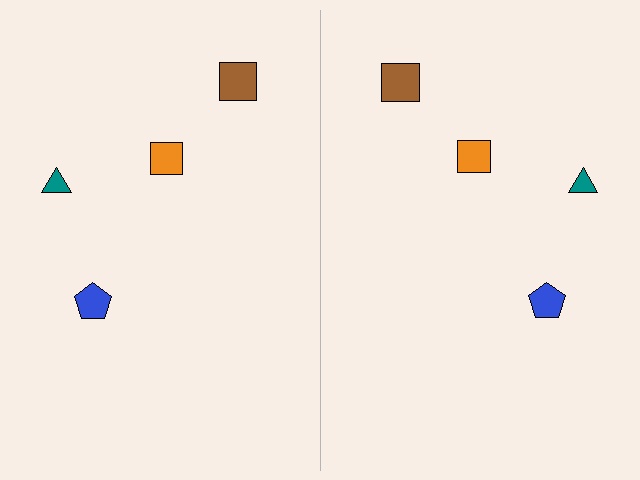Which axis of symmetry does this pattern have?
The pattern has a vertical axis of symmetry running through the center of the image.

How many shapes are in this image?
There are 8 shapes in this image.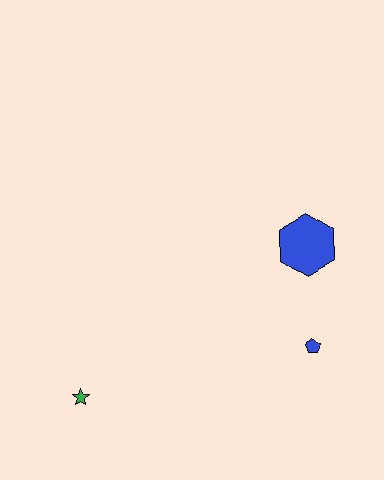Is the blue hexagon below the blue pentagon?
No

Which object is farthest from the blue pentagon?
The green star is farthest from the blue pentagon.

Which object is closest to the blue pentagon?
The blue hexagon is closest to the blue pentagon.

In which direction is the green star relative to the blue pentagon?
The green star is to the left of the blue pentagon.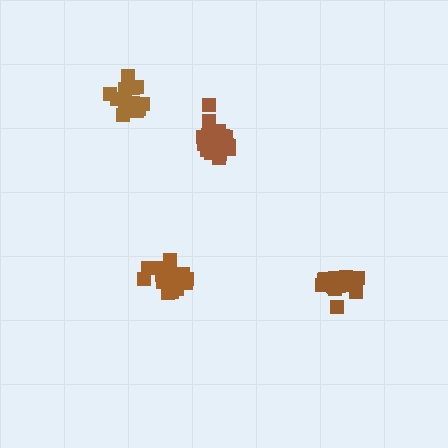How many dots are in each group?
Group 1: 20 dots, Group 2: 15 dots, Group 3: 18 dots, Group 4: 21 dots (74 total).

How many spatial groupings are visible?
There are 4 spatial groupings.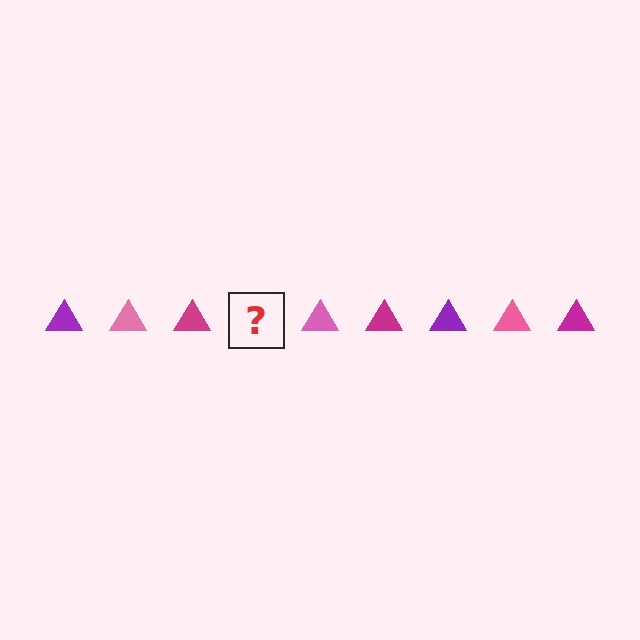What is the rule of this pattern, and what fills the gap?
The rule is that the pattern cycles through purple, pink, magenta triangles. The gap should be filled with a purple triangle.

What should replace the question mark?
The question mark should be replaced with a purple triangle.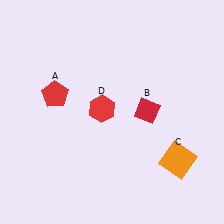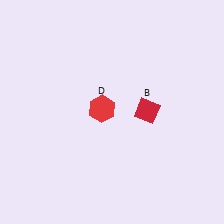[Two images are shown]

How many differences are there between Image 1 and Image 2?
There are 2 differences between the two images.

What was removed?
The orange square (C), the red pentagon (A) were removed in Image 2.